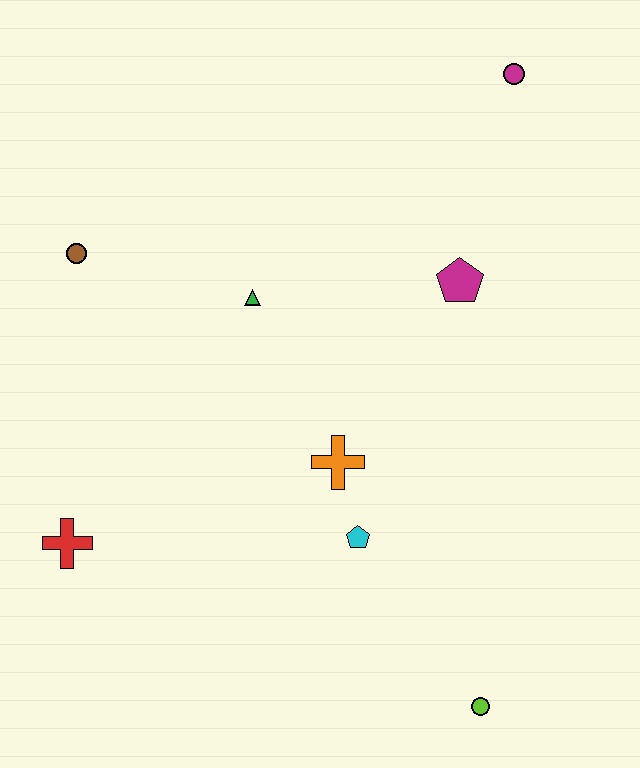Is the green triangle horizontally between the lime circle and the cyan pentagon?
No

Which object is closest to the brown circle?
The green triangle is closest to the brown circle.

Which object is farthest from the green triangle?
The lime circle is farthest from the green triangle.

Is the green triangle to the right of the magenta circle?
No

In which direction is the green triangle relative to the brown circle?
The green triangle is to the right of the brown circle.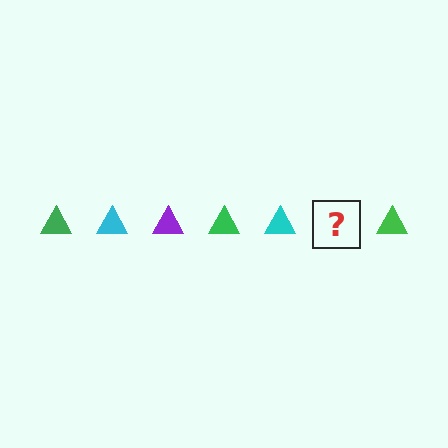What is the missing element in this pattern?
The missing element is a purple triangle.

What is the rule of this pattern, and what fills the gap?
The rule is that the pattern cycles through green, cyan, purple triangles. The gap should be filled with a purple triangle.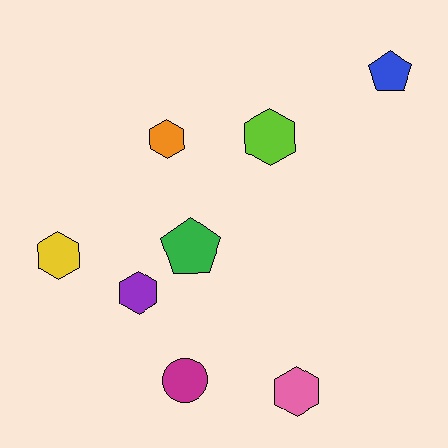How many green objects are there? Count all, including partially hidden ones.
There is 1 green object.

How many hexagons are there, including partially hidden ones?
There are 5 hexagons.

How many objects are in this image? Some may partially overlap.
There are 8 objects.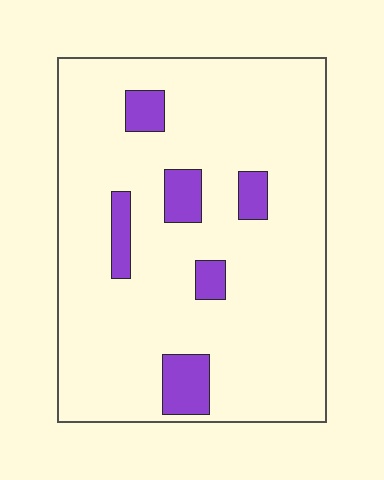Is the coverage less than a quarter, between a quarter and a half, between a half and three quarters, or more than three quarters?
Less than a quarter.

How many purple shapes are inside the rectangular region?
6.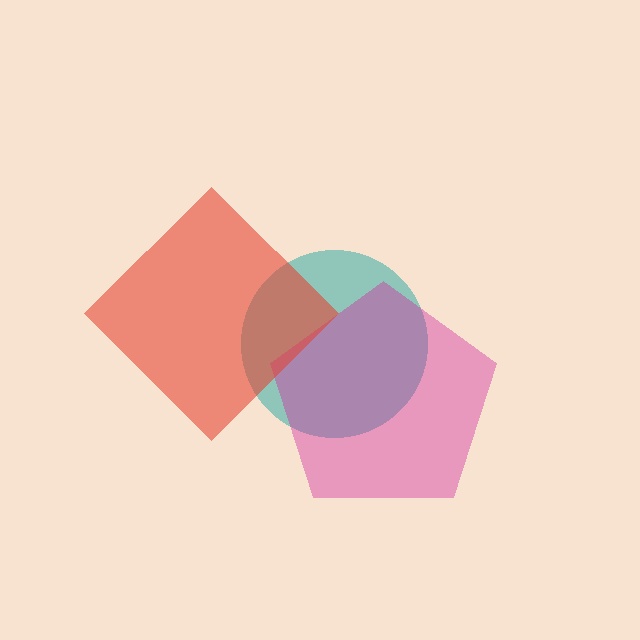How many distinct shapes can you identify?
There are 3 distinct shapes: a teal circle, a magenta pentagon, a red diamond.